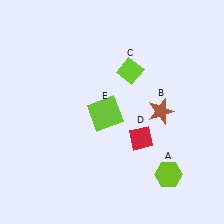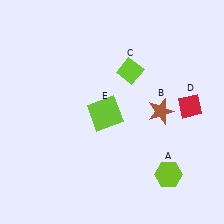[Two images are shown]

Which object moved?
The red diamond (D) moved right.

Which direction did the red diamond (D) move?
The red diamond (D) moved right.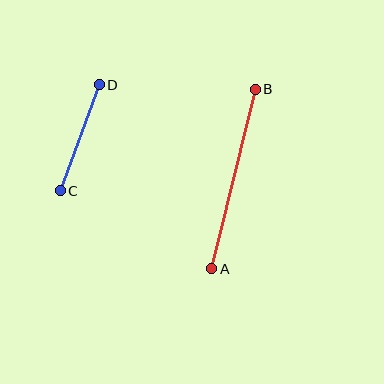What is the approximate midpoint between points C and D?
The midpoint is at approximately (80, 138) pixels.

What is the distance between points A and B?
The distance is approximately 185 pixels.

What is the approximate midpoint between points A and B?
The midpoint is at approximately (233, 179) pixels.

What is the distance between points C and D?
The distance is approximately 113 pixels.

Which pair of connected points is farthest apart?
Points A and B are farthest apart.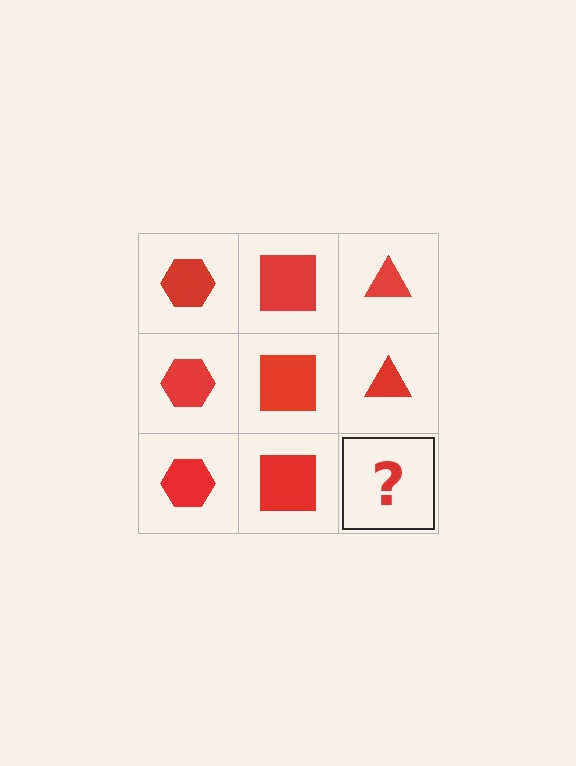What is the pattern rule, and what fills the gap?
The rule is that each column has a consistent shape. The gap should be filled with a red triangle.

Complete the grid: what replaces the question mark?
The question mark should be replaced with a red triangle.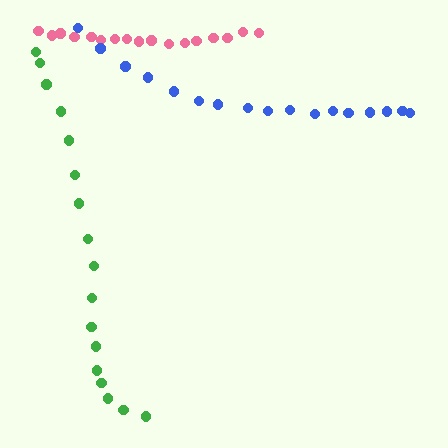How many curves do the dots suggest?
There are 3 distinct paths.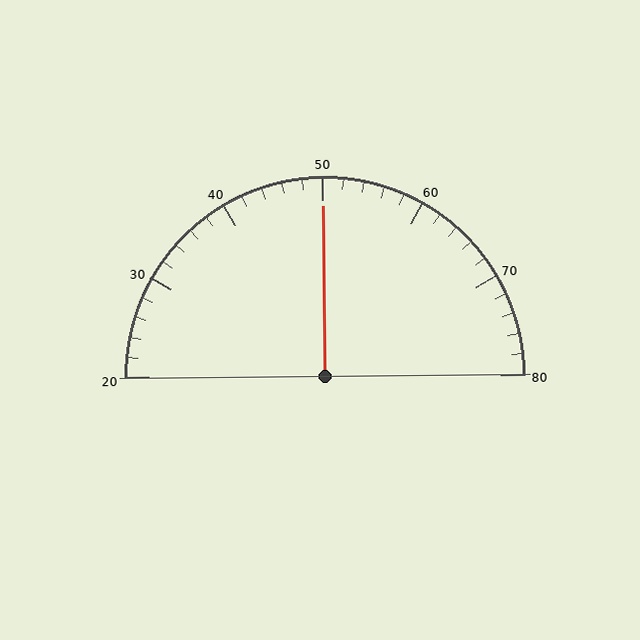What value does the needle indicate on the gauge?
The needle indicates approximately 50.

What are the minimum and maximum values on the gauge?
The gauge ranges from 20 to 80.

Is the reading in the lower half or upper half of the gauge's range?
The reading is in the upper half of the range (20 to 80).